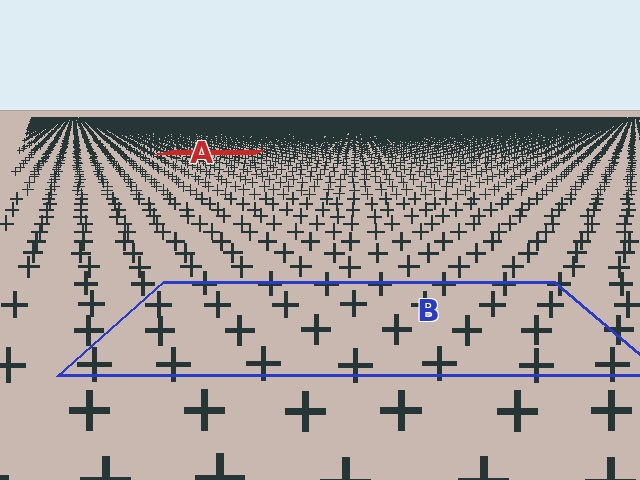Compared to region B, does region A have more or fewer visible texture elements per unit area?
Region A has more texture elements per unit area — they are packed more densely because it is farther away.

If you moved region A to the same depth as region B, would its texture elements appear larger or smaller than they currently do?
They would appear larger. At a closer depth, the same texture elements are projected at a bigger on-screen size.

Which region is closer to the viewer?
Region B is closer. The texture elements there are larger and more spread out.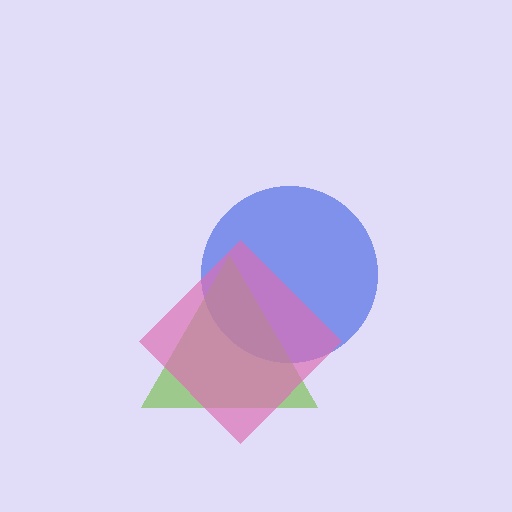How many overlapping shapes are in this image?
There are 3 overlapping shapes in the image.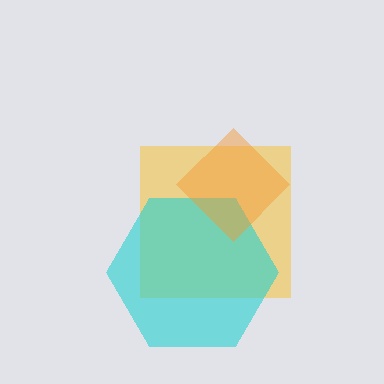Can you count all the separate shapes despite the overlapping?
Yes, there are 3 separate shapes.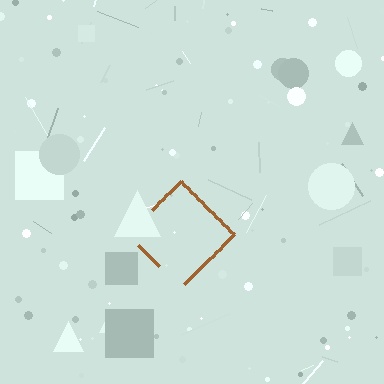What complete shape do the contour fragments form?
The contour fragments form a diamond.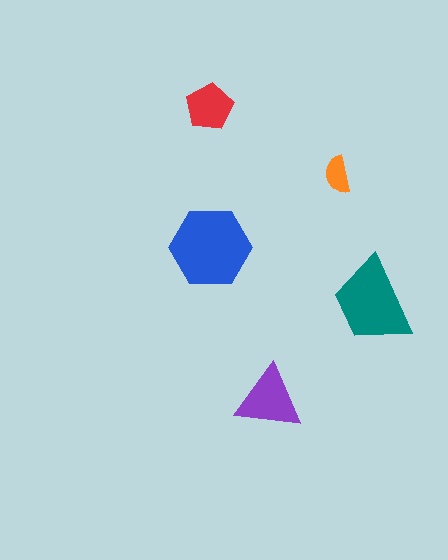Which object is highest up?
The red pentagon is topmost.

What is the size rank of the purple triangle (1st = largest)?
3rd.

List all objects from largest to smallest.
The blue hexagon, the teal trapezoid, the purple triangle, the red pentagon, the orange semicircle.